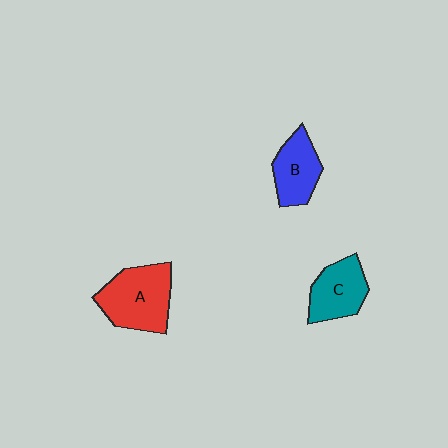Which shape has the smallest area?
Shape B (blue).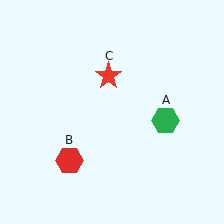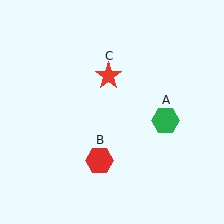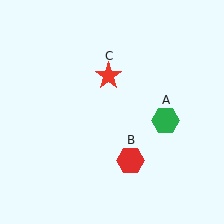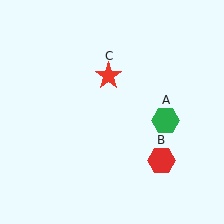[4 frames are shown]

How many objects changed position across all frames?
1 object changed position: red hexagon (object B).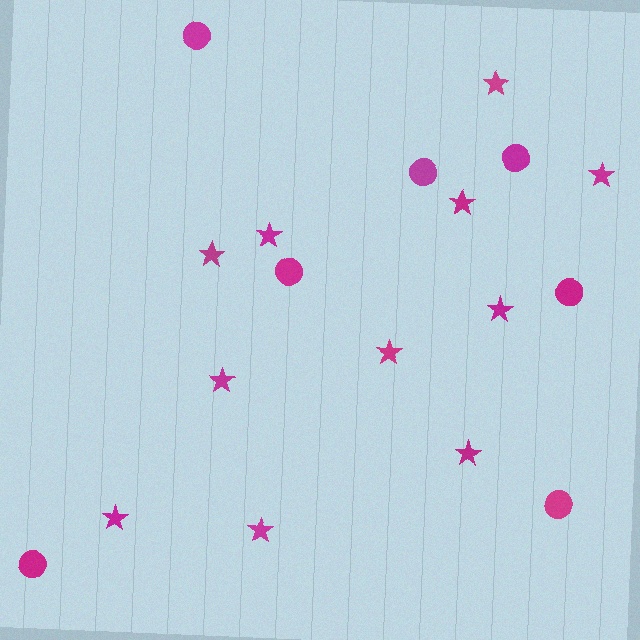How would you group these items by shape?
There are 2 groups: one group of circles (7) and one group of stars (11).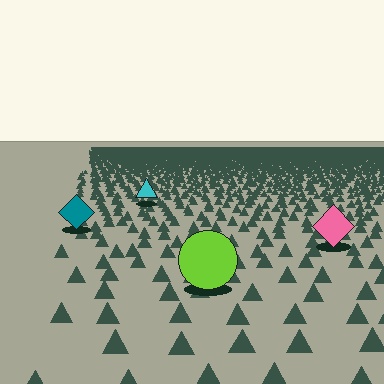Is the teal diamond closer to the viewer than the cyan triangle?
Yes. The teal diamond is closer — you can tell from the texture gradient: the ground texture is coarser near it.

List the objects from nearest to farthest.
From nearest to farthest: the lime circle, the pink diamond, the teal diamond, the cyan triangle.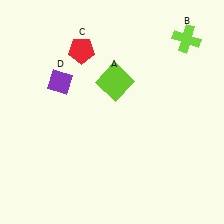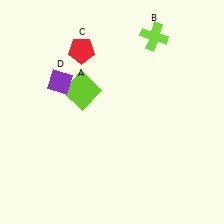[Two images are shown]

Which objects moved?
The objects that moved are: the lime square (A), the lime cross (B).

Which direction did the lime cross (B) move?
The lime cross (B) moved left.